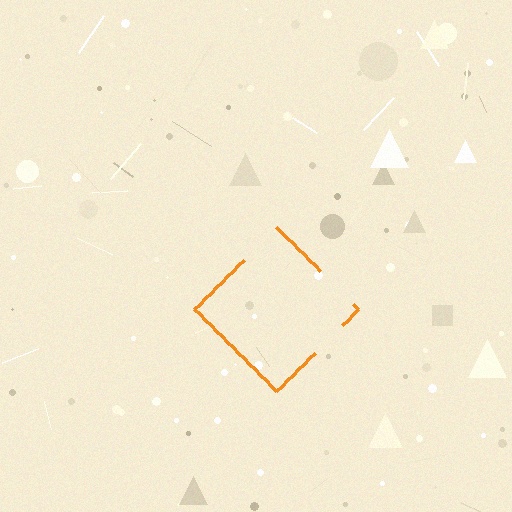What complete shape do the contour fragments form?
The contour fragments form a diamond.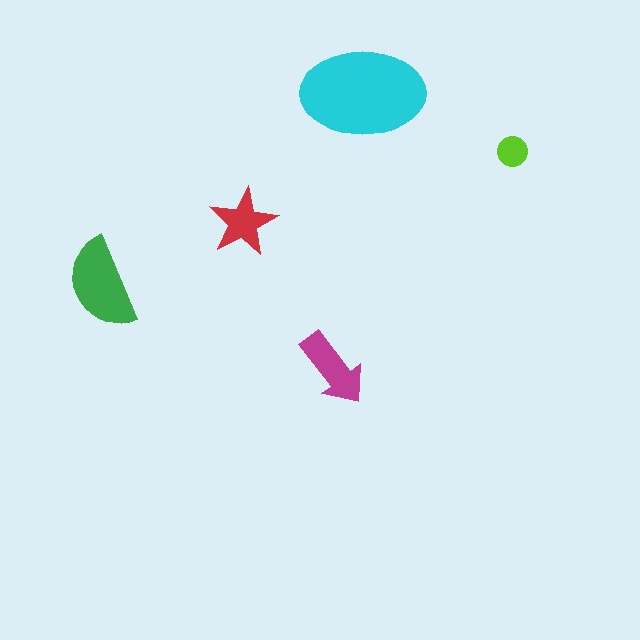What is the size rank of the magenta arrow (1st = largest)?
3rd.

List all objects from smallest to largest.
The lime circle, the red star, the magenta arrow, the green semicircle, the cyan ellipse.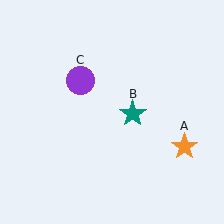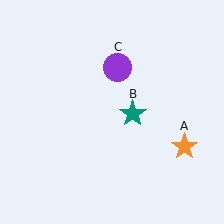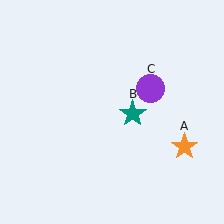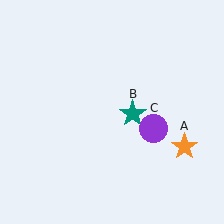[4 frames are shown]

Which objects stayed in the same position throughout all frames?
Orange star (object A) and teal star (object B) remained stationary.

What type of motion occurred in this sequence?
The purple circle (object C) rotated clockwise around the center of the scene.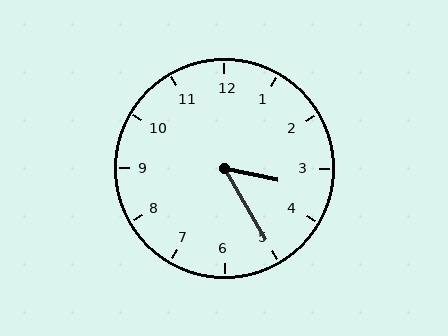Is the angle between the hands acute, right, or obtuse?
It is acute.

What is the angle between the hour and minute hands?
Approximately 48 degrees.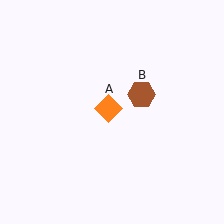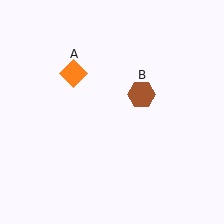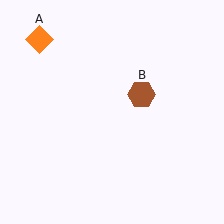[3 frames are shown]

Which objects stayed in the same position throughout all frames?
Brown hexagon (object B) remained stationary.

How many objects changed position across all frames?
1 object changed position: orange diamond (object A).